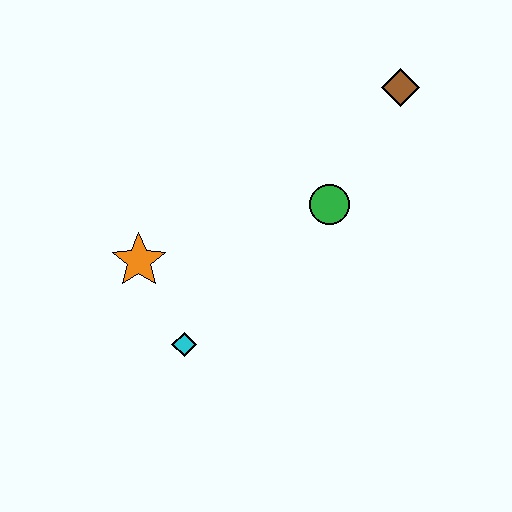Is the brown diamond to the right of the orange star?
Yes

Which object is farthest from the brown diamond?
The cyan diamond is farthest from the brown diamond.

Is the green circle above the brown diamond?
No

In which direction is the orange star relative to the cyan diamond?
The orange star is above the cyan diamond.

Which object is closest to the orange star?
The cyan diamond is closest to the orange star.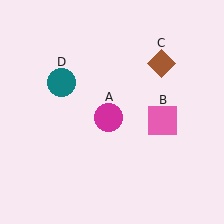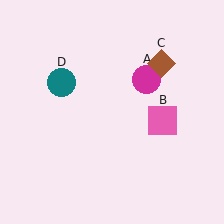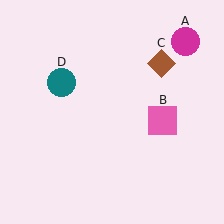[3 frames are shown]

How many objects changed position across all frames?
1 object changed position: magenta circle (object A).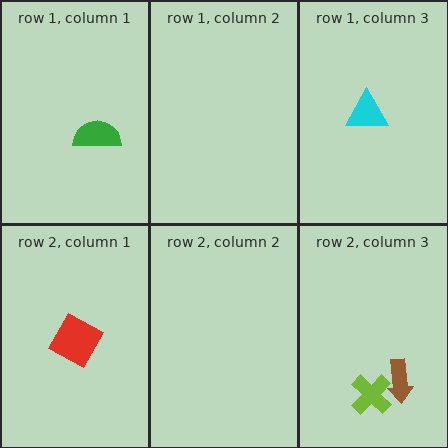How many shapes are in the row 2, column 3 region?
2.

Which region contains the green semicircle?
The row 1, column 1 region.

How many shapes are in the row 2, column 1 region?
1.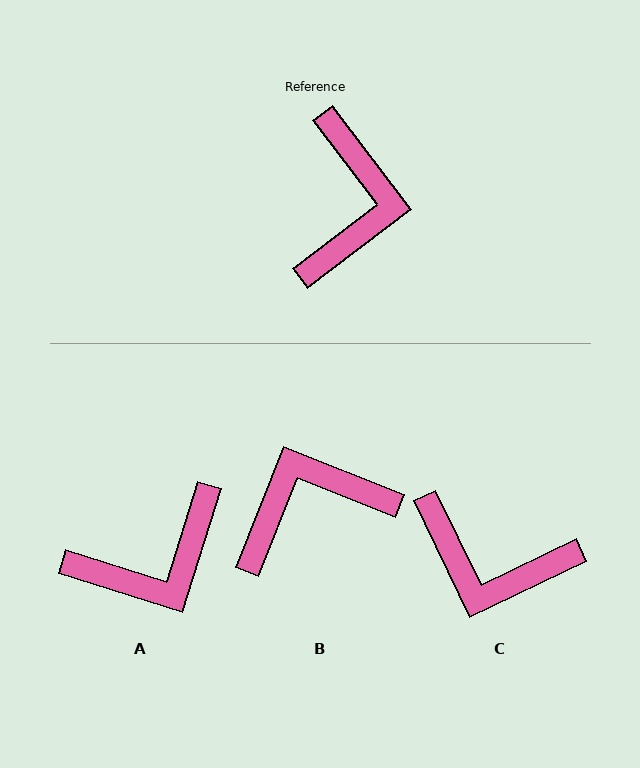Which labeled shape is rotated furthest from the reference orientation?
B, about 121 degrees away.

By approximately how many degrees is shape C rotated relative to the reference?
Approximately 101 degrees clockwise.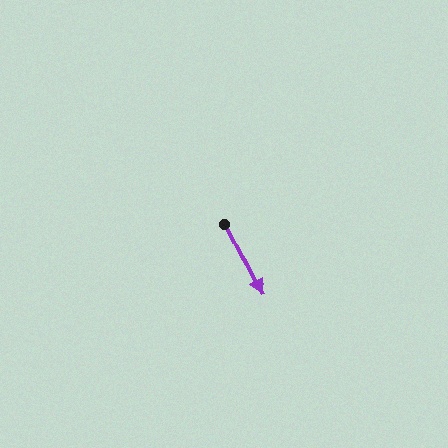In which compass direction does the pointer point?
Southeast.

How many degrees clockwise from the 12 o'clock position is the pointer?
Approximately 153 degrees.